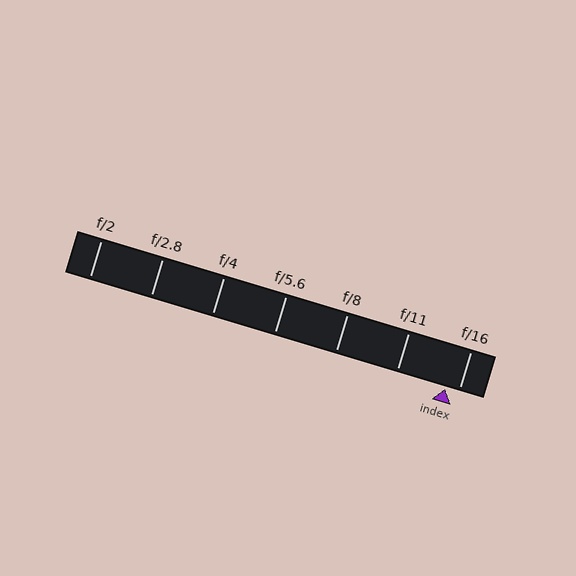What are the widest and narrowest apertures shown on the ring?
The widest aperture shown is f/2 and the narrowest is f/16.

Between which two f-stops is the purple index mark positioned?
The index mark is between f/11 and f/16.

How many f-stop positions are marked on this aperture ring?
There are 7 f-stop positions marked.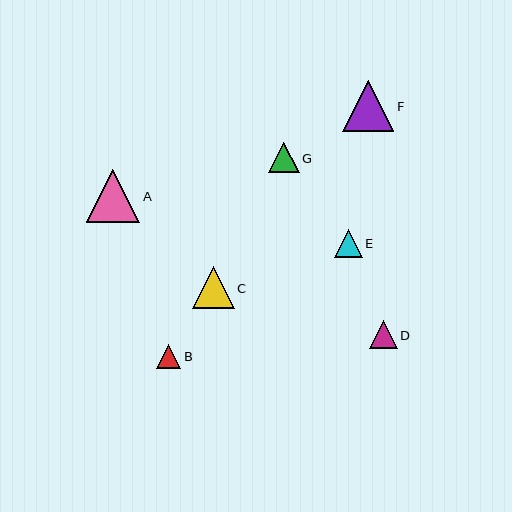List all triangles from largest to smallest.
From largest to smallest: A, F, C, G, D, E, B.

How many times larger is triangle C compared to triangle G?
Triangle C is approximately 1.4 times the size of triangle G.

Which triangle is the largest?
Triangle A is the largest with a size of approximately 53 pixels.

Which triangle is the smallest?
Triangle B is the smallest with a size of approximately 24 pixels.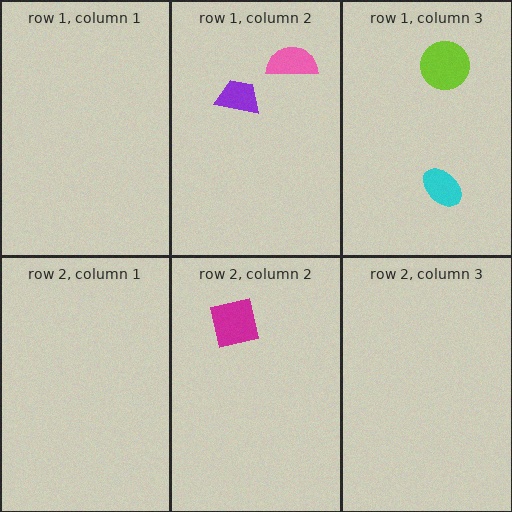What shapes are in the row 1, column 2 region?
The purple trapezoid, the pink semicircle.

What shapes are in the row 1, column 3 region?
The lime circle, the cyan ellipse.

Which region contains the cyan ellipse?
The row 1, column 3 region.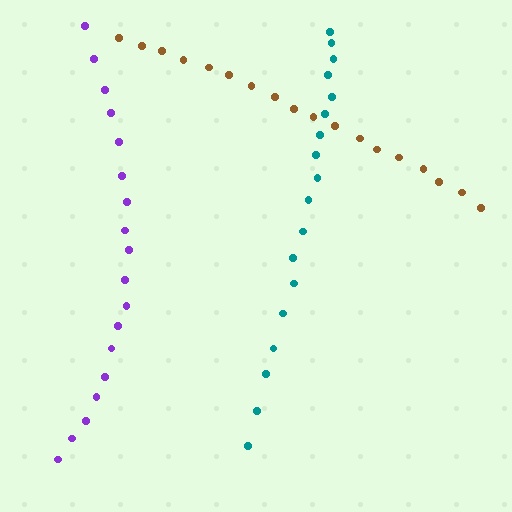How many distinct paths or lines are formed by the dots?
There are 3 distinct paths.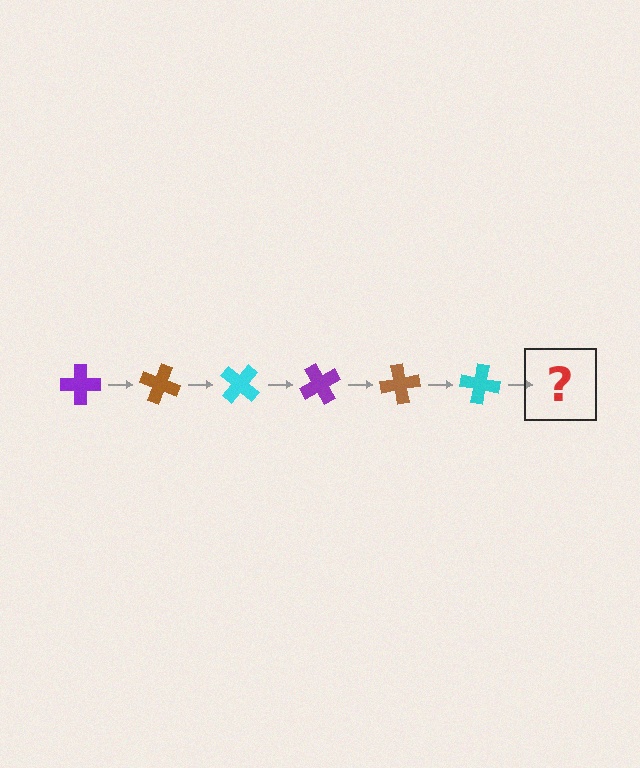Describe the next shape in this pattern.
It should be a purple cross, rotated 120 degrees from the start.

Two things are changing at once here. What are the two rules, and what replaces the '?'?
The two rules are that it rotates 20 degrees each step and the color cycles through purple, brown, and cyan. The '?' should be a purple cross, rotated 120 degrees from the start.